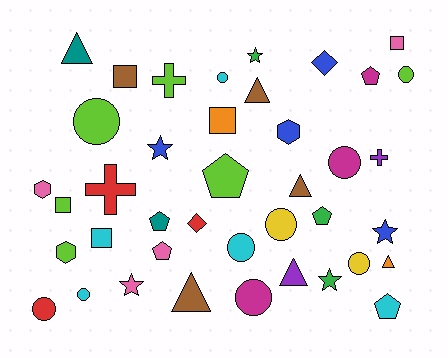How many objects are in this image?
There are 40 objects.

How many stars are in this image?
There are 5 stars.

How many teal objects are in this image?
There are 2 teal objects.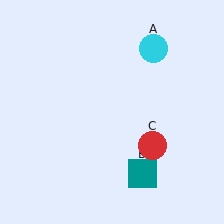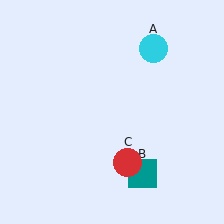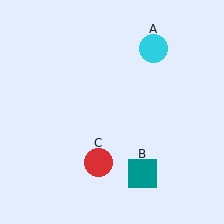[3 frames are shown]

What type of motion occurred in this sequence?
The red circle (object C) rotated clockwise around the center of the scene.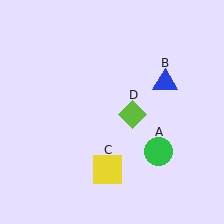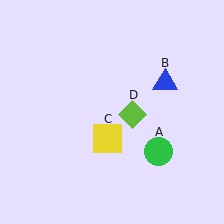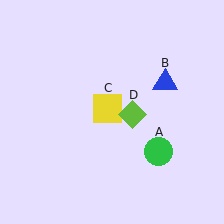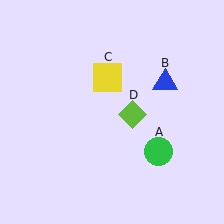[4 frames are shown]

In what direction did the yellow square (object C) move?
The yellow square (object C) moved up.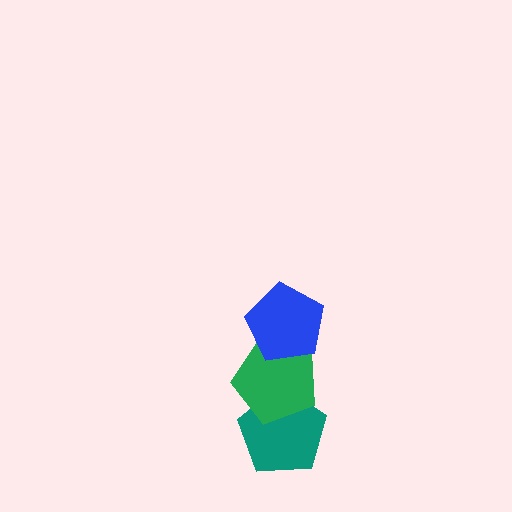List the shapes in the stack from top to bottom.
From top to bottom: the blue pentagon, the green pentagon, the teal pentagon.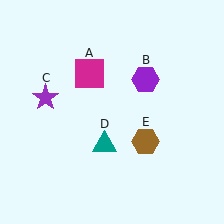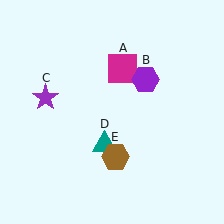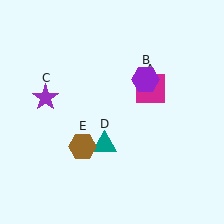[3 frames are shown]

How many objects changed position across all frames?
2 objects changed position: magenta square (object A), brown hexagon (object E).